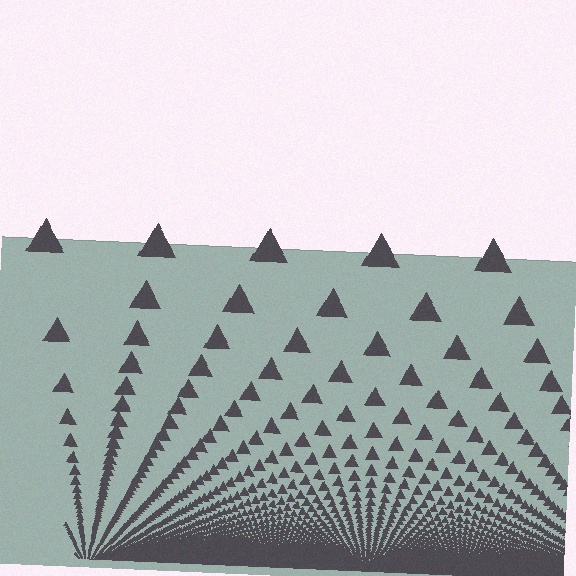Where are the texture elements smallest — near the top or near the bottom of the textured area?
Near the bottom.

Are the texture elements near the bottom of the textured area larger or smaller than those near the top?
Smaller. The gradient is inverted — elements near the bottom are smaller and denser.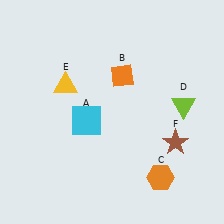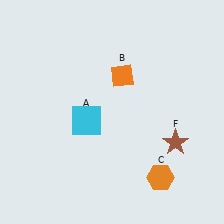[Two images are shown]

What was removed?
The lime triangle (D), the yellow triangle (E) were removed in Image 2.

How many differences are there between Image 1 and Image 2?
There are 2 differences between the two images.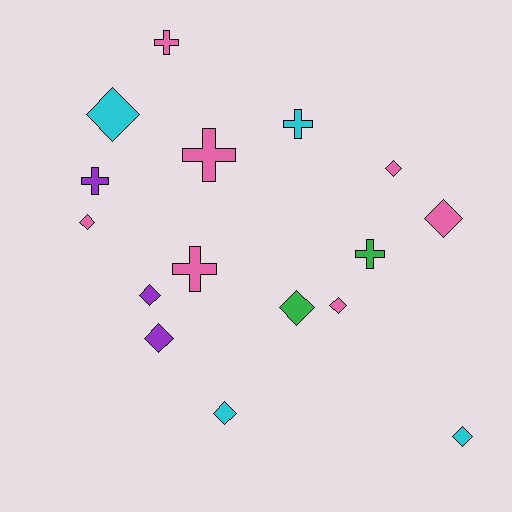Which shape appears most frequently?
Diamond, with 10 objects.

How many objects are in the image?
There are 16 objects.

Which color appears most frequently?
Pink, with 7 objects.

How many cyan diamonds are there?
There are 3 cyan diamonds.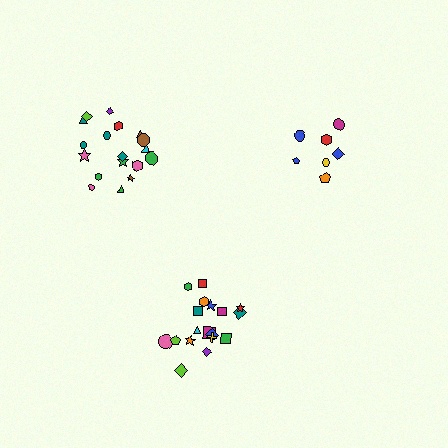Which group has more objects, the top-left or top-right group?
The top-left group.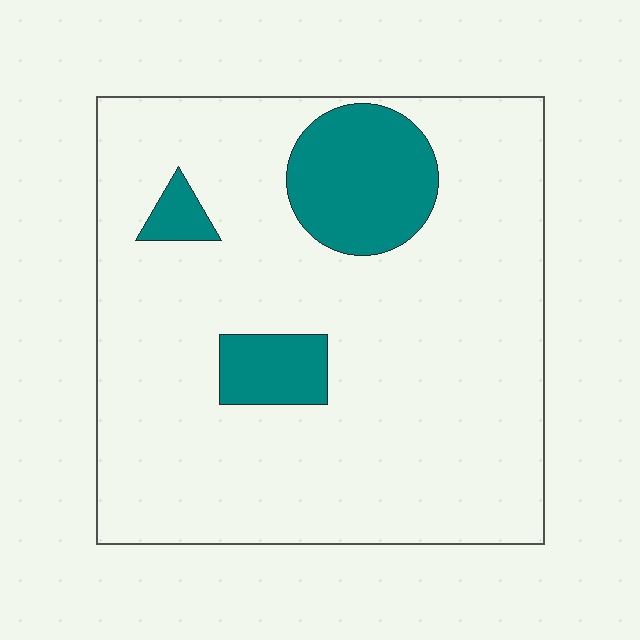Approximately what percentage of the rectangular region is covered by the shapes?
Approximately 15%.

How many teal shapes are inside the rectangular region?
3.